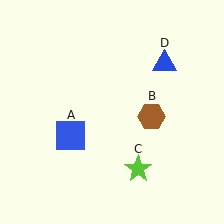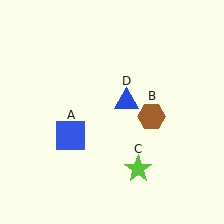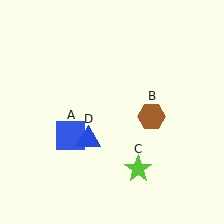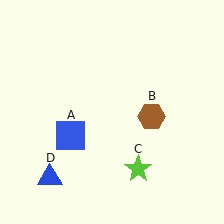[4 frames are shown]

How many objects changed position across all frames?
1 object changed position: blue triangle (object D).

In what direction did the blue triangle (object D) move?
The blue triangle (object D) moved down and to the left.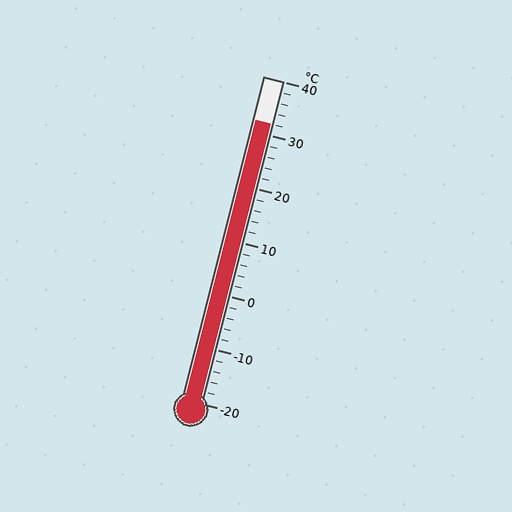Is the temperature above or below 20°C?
The temperature is above 20°C.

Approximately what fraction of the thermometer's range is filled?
The thermometer is filled to approximately 85% of its range.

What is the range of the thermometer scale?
The thermometer scale ranges from -20°C to 40°C.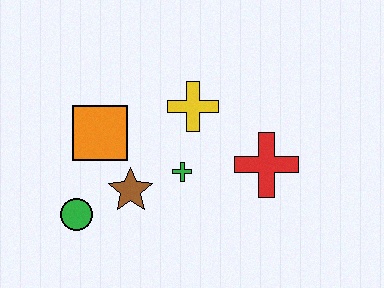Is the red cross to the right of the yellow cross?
Yes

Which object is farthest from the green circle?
The red cross is farthest from the green circle.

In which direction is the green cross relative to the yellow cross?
The green cross is below the yellow cross.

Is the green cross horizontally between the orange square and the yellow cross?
Yes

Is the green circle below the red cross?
Yes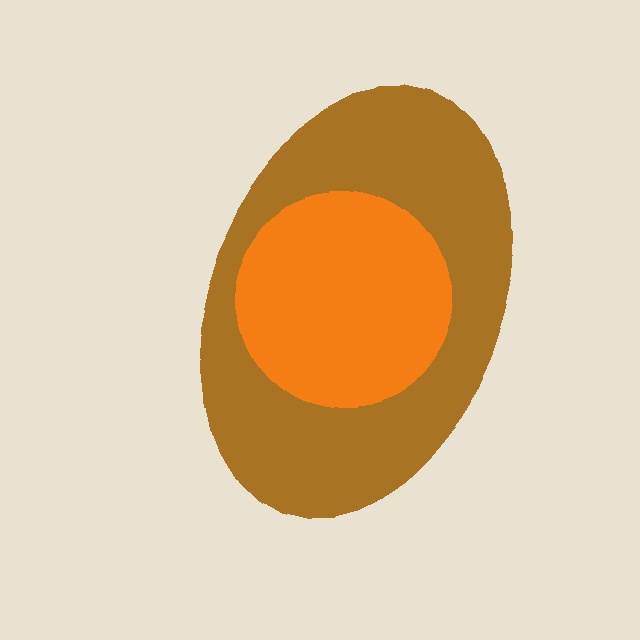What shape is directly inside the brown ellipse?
The orange circle.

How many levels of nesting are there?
2.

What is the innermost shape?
The orange circle.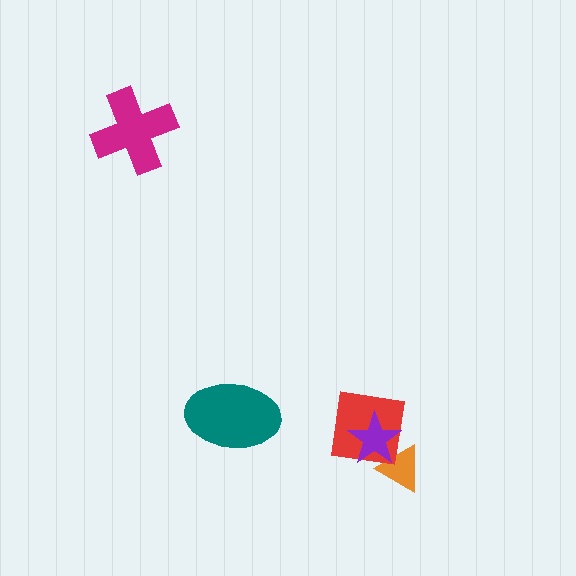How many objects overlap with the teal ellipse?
0 objects overlap with the teal ellipse.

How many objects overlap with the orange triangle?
2 objects overlap with the orange triangle.